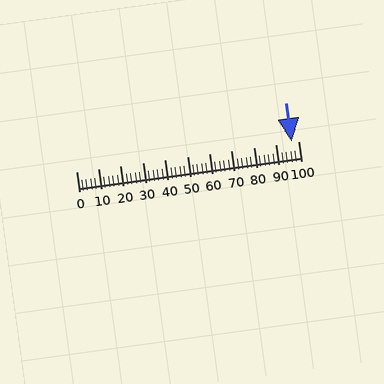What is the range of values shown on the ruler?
The ruler shows values from 0 to 100.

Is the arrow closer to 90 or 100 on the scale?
The arrow is closer to 100.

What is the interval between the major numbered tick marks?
The major tick marks are spaced 10 units apart.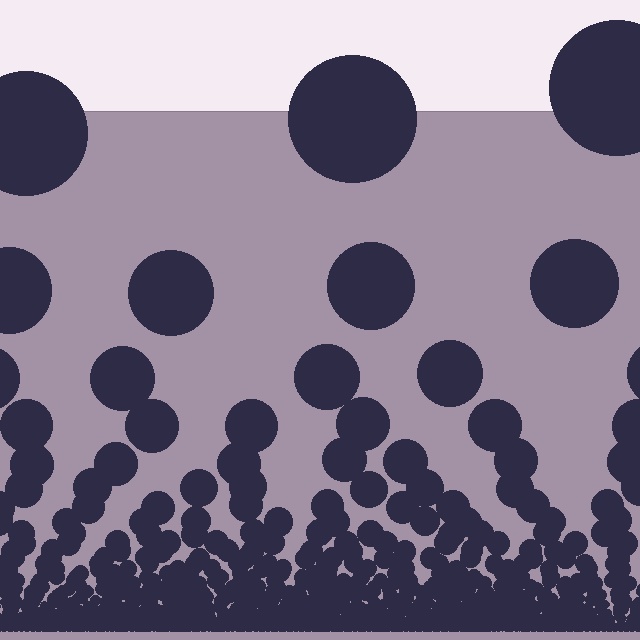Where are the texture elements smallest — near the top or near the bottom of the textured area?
Near the bottom.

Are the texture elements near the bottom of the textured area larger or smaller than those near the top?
Smaller. The gradient is inverted — elements near the bottom are smaller and denser.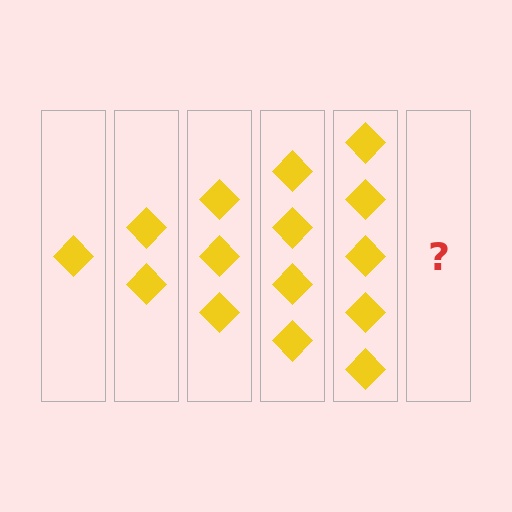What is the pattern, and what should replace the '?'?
The pattern is that each step adds one more diamond. The '?' should be 6 diamonds.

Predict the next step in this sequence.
The next step is 6 diamonds.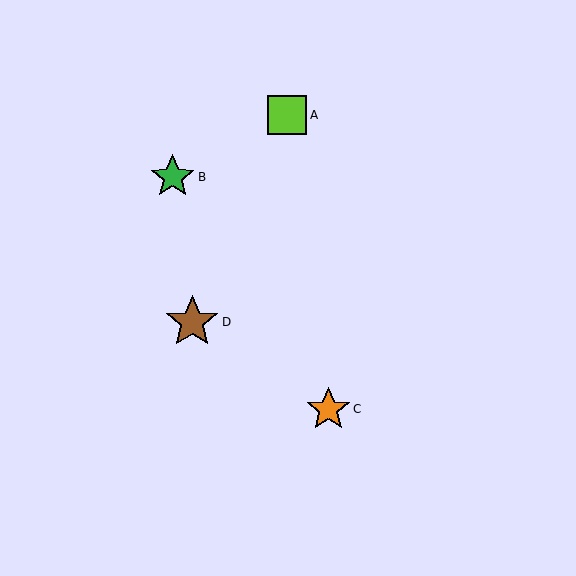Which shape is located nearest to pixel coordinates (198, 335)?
The brown star (labeled D) at (192, 322) is nearest to that location.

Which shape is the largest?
The brown star (labeled D) is the largest.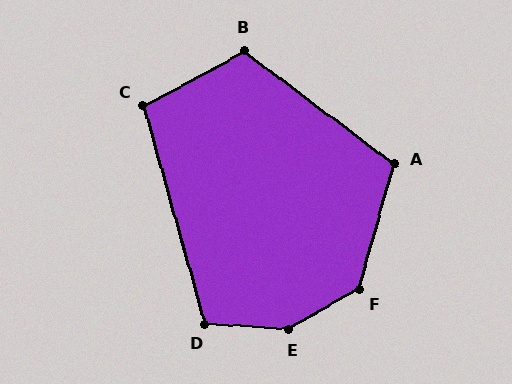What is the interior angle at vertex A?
Approximately 111 degrees (obtuse).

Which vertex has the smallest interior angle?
C, at approximately 103 degrees.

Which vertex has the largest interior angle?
E, at approximately 146 degrees.